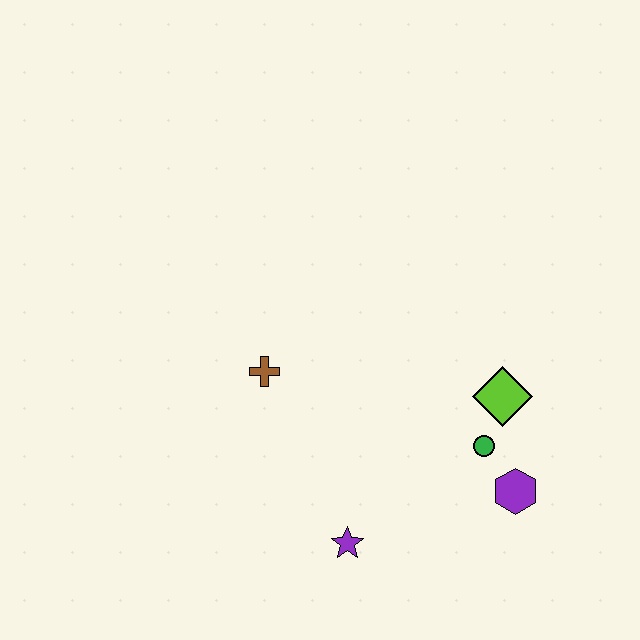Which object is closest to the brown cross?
The purple star is closest to the brown cross.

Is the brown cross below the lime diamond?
No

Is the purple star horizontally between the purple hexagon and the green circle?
No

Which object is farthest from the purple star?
The lime diamond is farthest from the purple star.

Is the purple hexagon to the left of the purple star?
No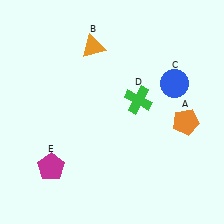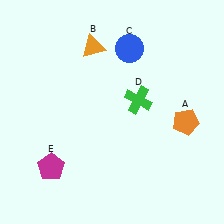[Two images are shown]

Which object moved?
The blue circle (C) moved left.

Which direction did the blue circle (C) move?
The blue circle (C) moved left.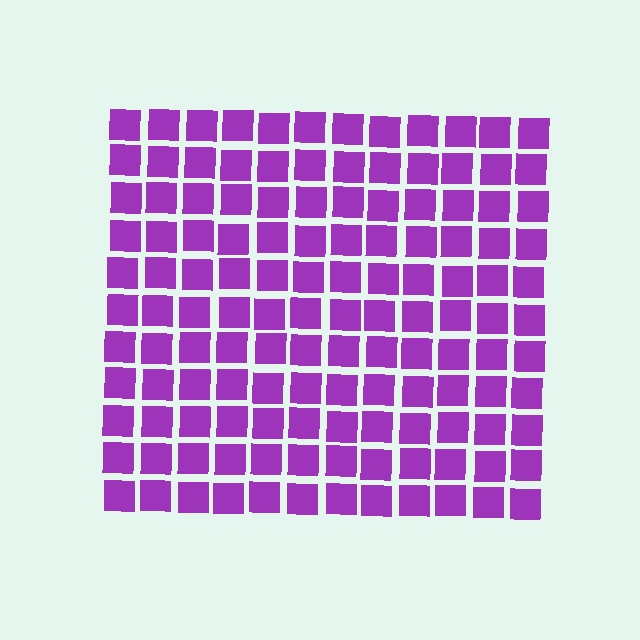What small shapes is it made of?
It is made of small squares.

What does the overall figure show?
The overall figure shows a square.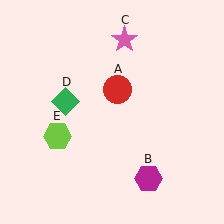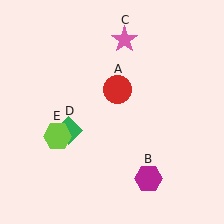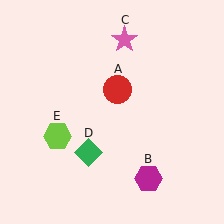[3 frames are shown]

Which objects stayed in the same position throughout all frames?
Red circle (object A) and magenta hexagon (object B) and pink star (object C) and lime hexagon (object E) remained stationary.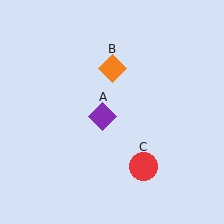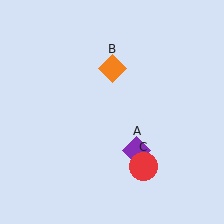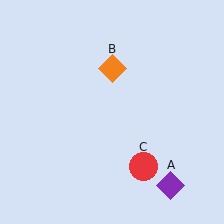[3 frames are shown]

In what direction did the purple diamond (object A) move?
The purple diamond (object A) moved down and to the right.